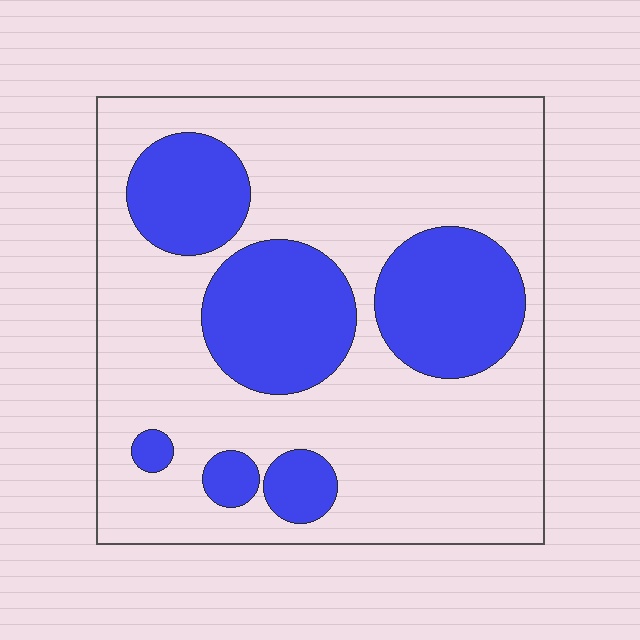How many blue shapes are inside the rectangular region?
6.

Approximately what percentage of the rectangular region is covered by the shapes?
Approximately 30%.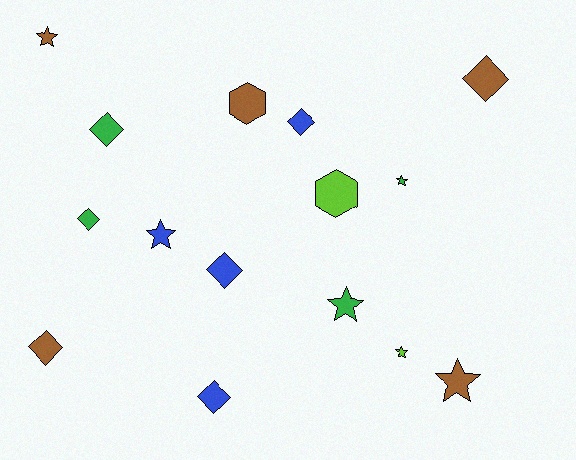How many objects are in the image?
There are 15 objects.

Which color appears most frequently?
Brown, with 5 objects.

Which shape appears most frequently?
Diamond, with 7 objects.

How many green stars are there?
There are 2 green stars.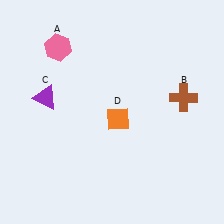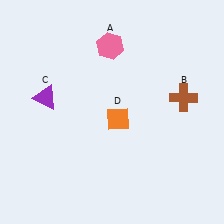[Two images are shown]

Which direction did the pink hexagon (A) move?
The pink hexagon (A) moved right.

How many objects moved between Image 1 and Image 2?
1 object moved between the two images.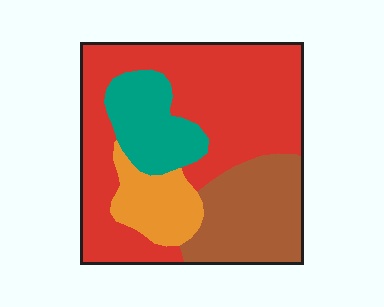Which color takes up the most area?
Red, at roughly 50%.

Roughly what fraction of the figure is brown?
Brown covers 22% of the figure.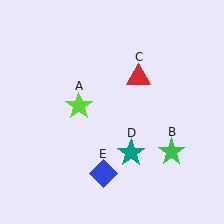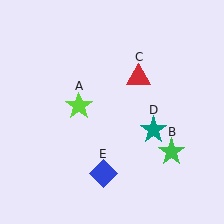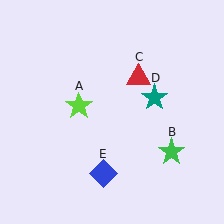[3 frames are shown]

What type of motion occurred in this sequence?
The teal star (object D) rotated counterclockwise around the center of the scene.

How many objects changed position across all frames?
1 object changed position: teal star (object D).